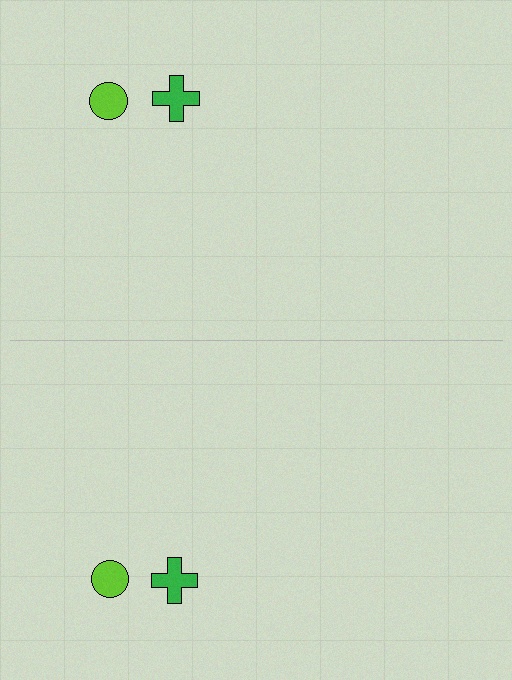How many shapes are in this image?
There are 4 shapes in this image.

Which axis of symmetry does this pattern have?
The pattern has a horizontal axis of symmetry running through the center of the image.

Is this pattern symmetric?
Yes, this pattern has bilateral (reflection) symmetry.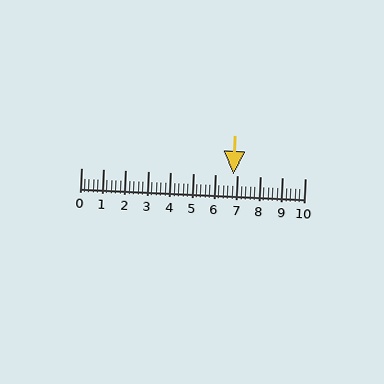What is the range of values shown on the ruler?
The ruler shows values from 0 to 10.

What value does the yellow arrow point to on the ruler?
The yellow arrow points to approximately 6.8.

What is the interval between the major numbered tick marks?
The major tick marks are spaced 1 units apart.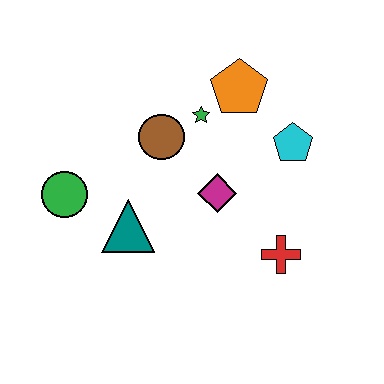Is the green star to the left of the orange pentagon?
Yes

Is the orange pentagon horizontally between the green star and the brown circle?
No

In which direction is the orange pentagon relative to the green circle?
The orange pentagon is to the right of the green circle.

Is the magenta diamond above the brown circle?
No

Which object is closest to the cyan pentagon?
The orange pentagon is closest to the cyan pentagon.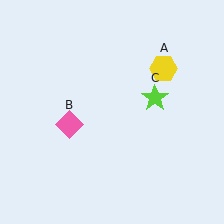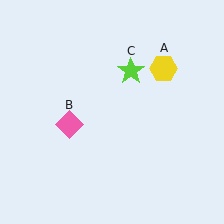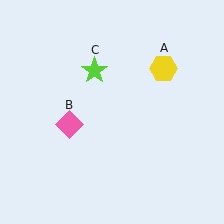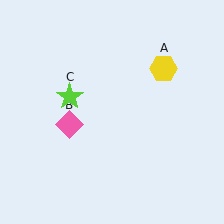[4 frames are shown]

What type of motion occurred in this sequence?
The lime star (object C) rotated counterclockwise around the center of the scene.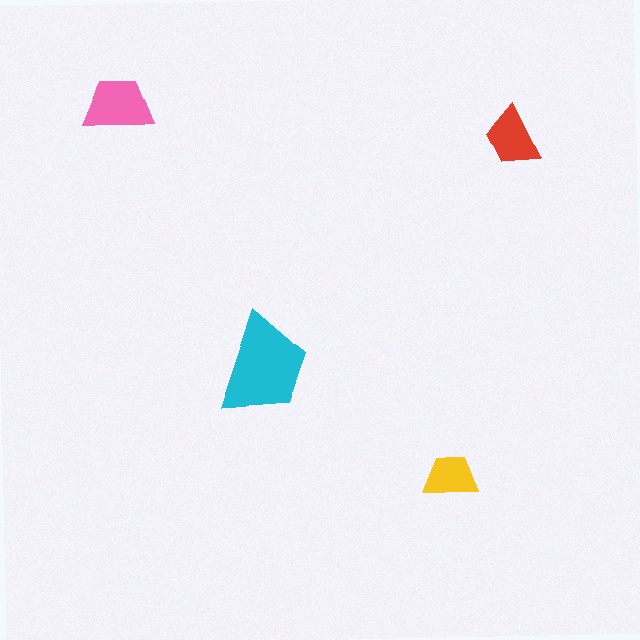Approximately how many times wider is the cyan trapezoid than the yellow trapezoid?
About 2 times wider.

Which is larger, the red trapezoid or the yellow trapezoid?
The red one.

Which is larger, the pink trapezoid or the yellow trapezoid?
The pink one.